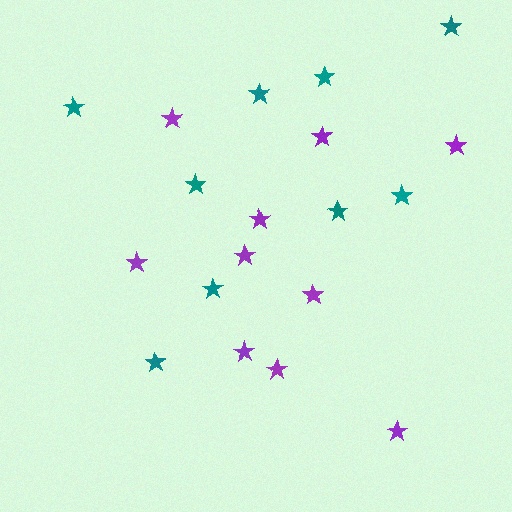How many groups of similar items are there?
There are 2 groups: one group of teal stars (9) and one group of purple stars (10).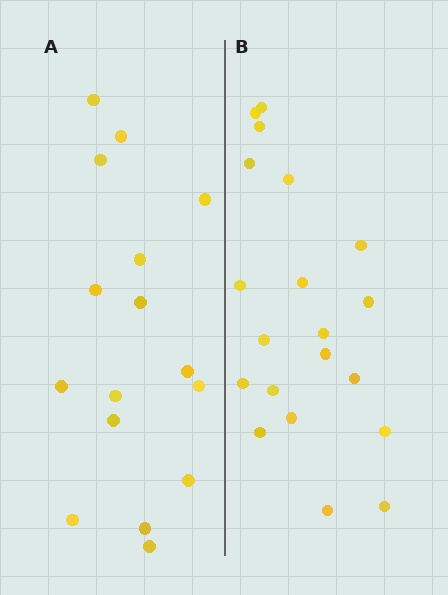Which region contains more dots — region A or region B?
Region B (the right region) has more dots.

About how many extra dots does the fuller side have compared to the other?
Region B has about 4 more dots than region A.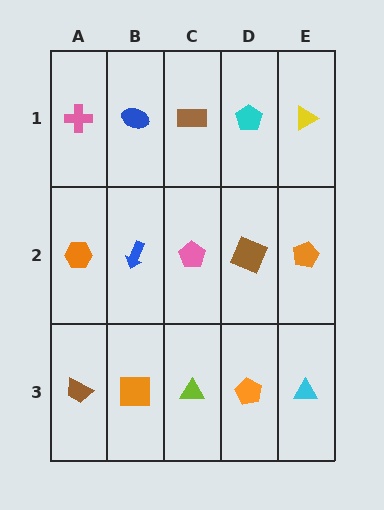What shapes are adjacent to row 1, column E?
An orange pentagon (row 2, column E), a cyan pentagon (row 1, column D).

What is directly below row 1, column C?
A pink pentagon.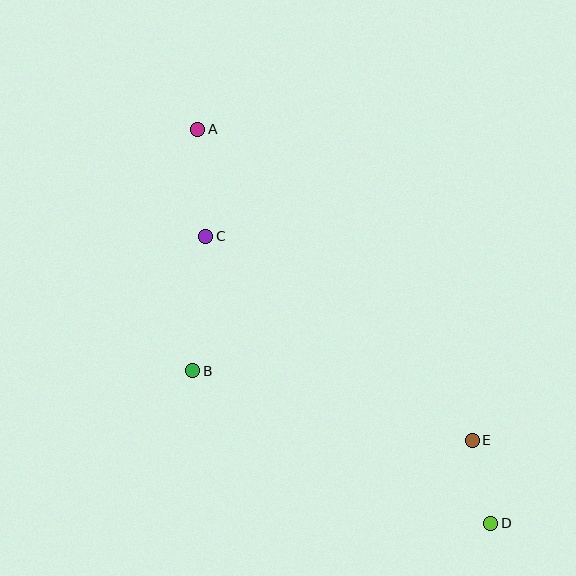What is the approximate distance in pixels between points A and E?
The distance between A and E is approximately 415 pixels.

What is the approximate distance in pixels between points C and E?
The distance between C and E is approximately 336 pixels.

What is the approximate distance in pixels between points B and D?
The distance between B and D is approximately 335 pixels.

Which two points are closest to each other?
Points D and E are closest to each other.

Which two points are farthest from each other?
Points A and D are farthest from each other.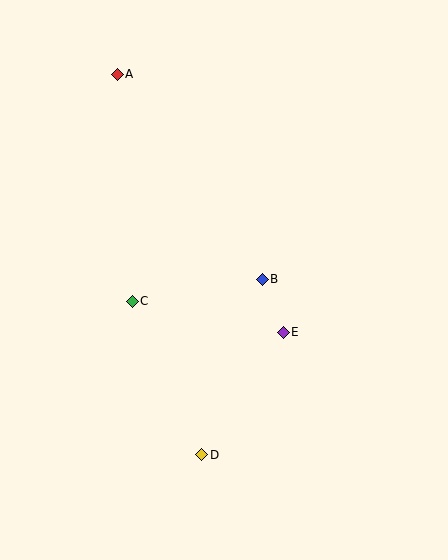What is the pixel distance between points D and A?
The distance between D and A is 390 pixels.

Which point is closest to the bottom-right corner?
Point D is closest to the bottom-right corner.